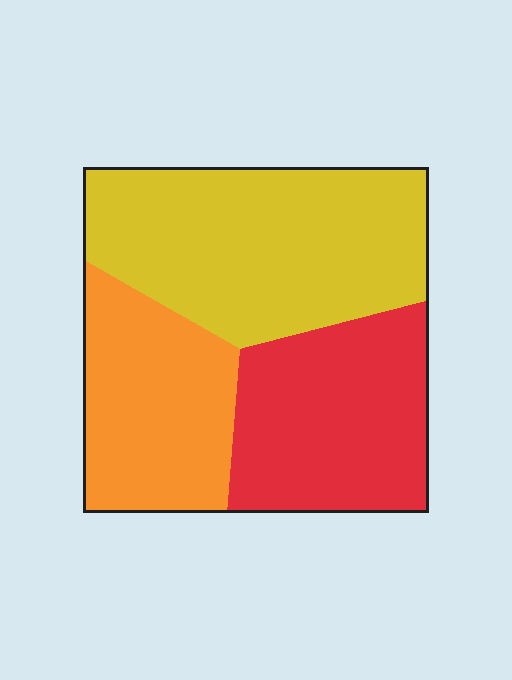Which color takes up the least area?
Orange, at roughly 25%.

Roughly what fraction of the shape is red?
Red takes up about one third (1/3) of the shape.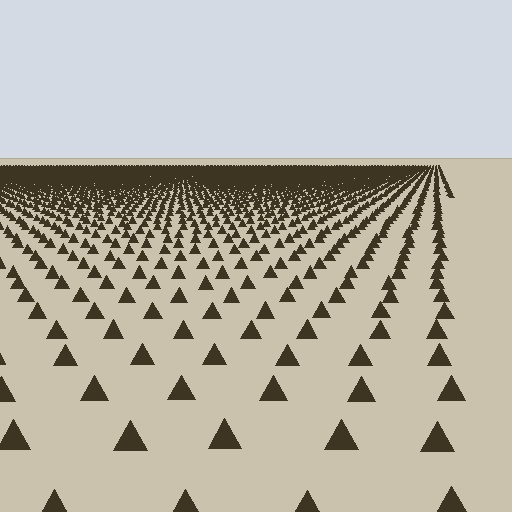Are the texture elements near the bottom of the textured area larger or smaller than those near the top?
Larger. Near the bottom, elements are closer to the viewer and appear at a bigger on-screen size.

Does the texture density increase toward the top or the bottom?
Density increases toward the top.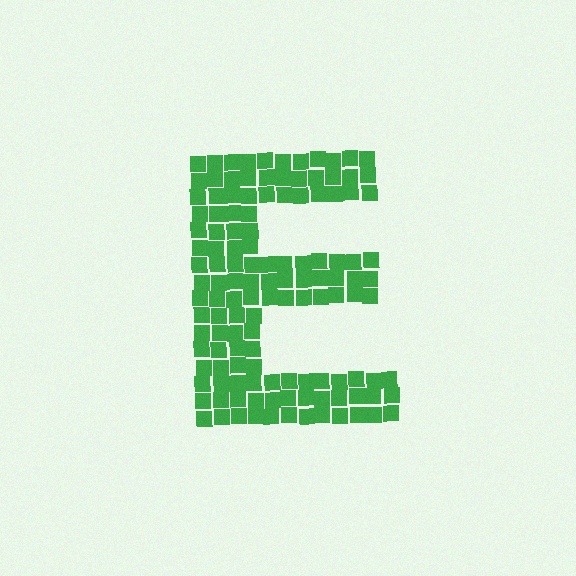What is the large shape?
The large shape is the letter E.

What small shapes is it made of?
It is made of small squares.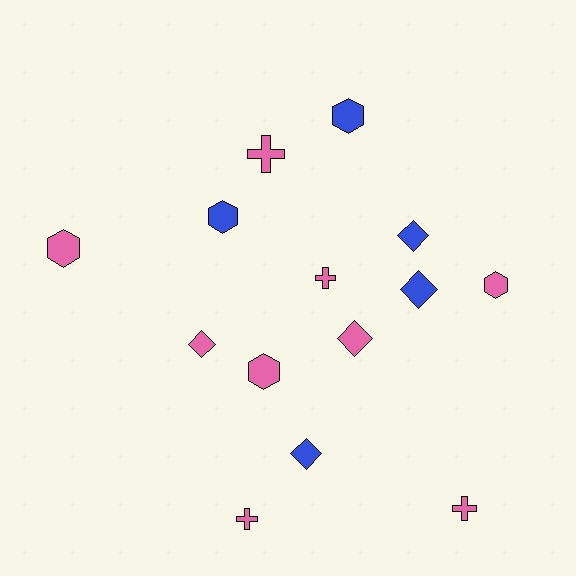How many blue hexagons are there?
There are 2 blue hexagons.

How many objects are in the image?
There are 14 objects.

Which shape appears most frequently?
Diamond, with 5 objects.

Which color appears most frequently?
Pink, with 9 objects.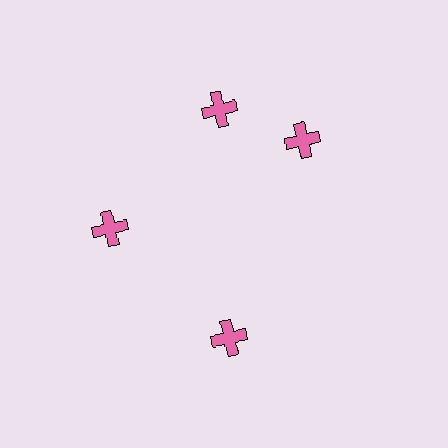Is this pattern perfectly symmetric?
No. The 4 pink crosses are arranged in a ring, but one element near the 3 o'clock position is rotated out of alignment along the ring, breaking the 4-fold rotational symmetry.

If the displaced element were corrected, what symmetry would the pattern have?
It would have 4-fold rotational symmetry — the pattern would map onto itself every 90 degrees.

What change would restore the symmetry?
The symmetry would be restored by rotating it back into even spacing with its neighbors so that all 4 crosses sit at equal angles and equal distance from the center.